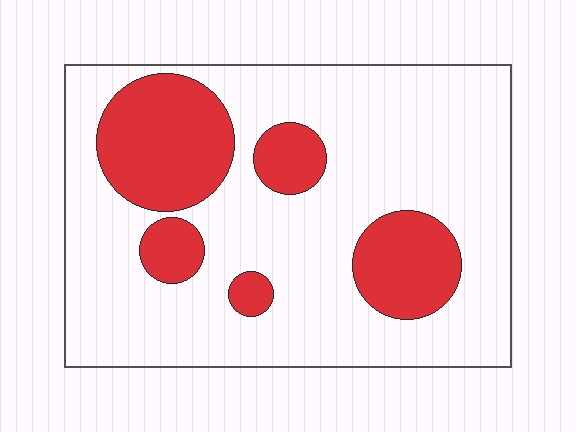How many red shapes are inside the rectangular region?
5.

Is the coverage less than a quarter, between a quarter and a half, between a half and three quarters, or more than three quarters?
Less than a quarter.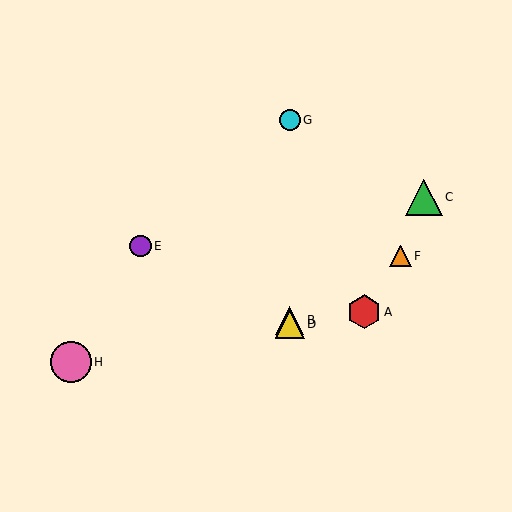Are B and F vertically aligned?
No, B is at x≈290 and F is at x≈401.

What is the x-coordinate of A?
Object A is at x≈364.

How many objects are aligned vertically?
3 objects (B, D, G) are aligned vertically.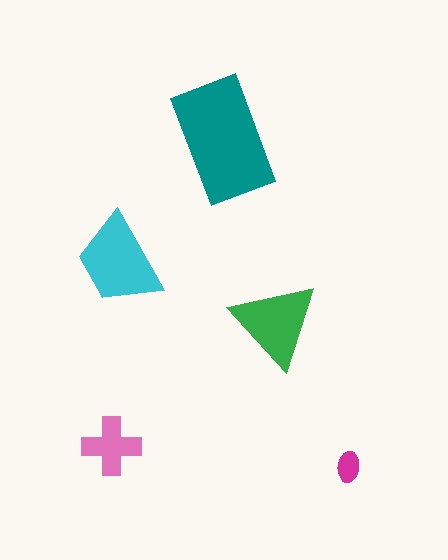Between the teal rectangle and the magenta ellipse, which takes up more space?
The teal rectangle.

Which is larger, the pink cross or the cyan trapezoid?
The cyan trapezoid.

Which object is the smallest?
The magenta ellipse.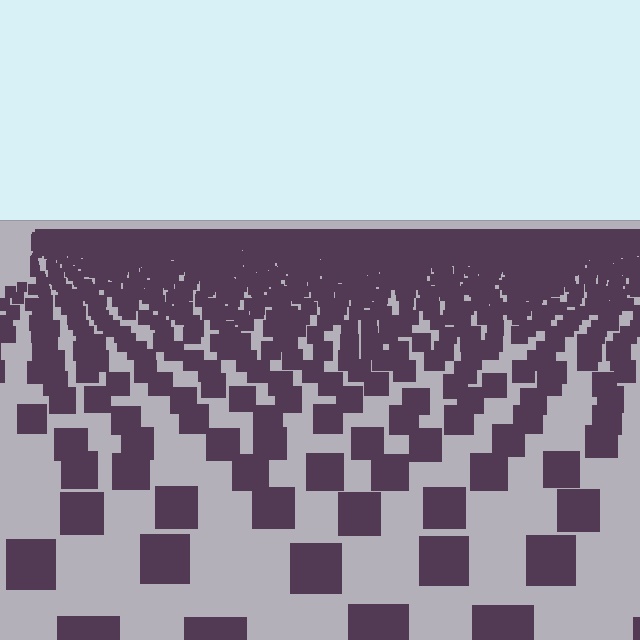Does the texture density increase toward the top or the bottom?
Density increases toward the top.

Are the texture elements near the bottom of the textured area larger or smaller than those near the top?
Larger. Near the bottom, elements are closer to the viewer and appear at a bigger on-screen size.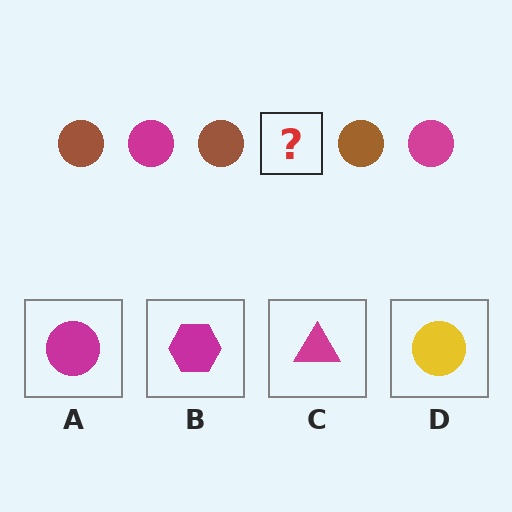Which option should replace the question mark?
Option A.